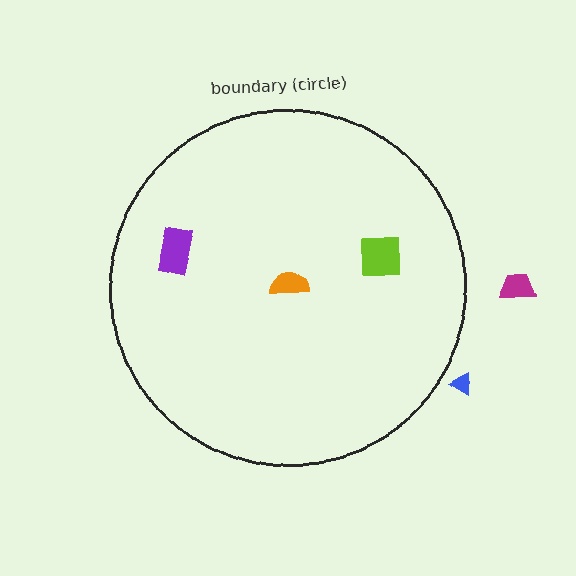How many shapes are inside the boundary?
3 inside, 2 outside.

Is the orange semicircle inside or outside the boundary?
Inside.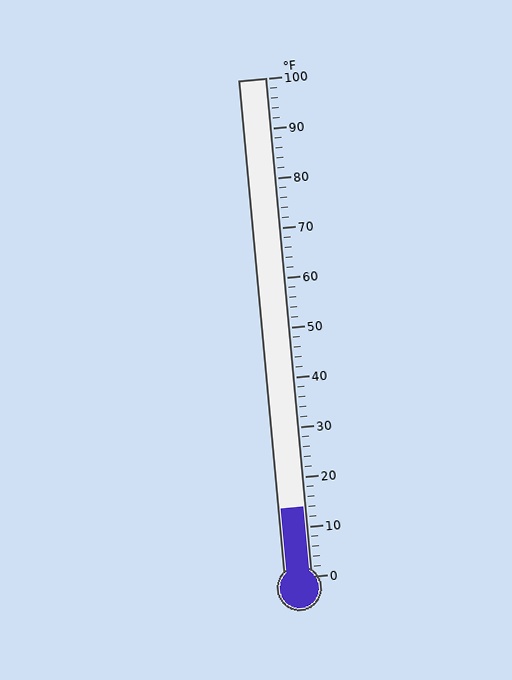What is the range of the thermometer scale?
The thermometer scale ranges from 0°F to 100°F.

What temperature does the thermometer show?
The thermometer shows approximately 14°F.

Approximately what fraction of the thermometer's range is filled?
The thermometer is filled to approximately 15% of its range.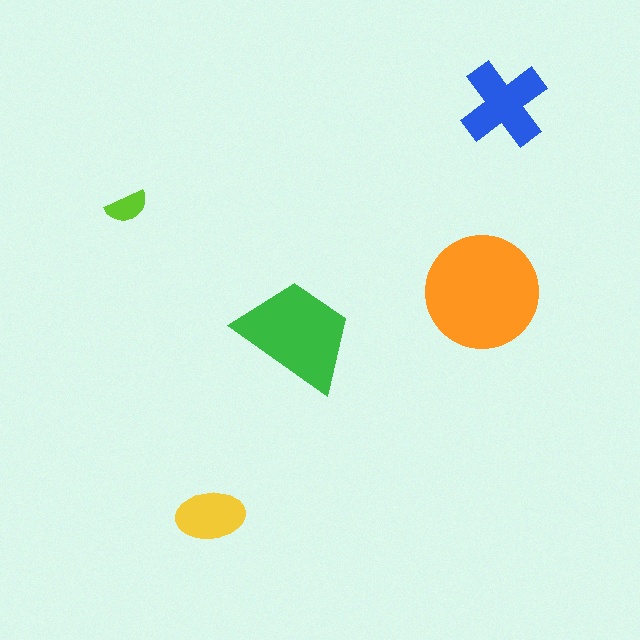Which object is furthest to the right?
The blue cross is rightmost.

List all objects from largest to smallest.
The orange circle, the green trapezoid, the blue cross, the yellow ellipse, the lime semicircle.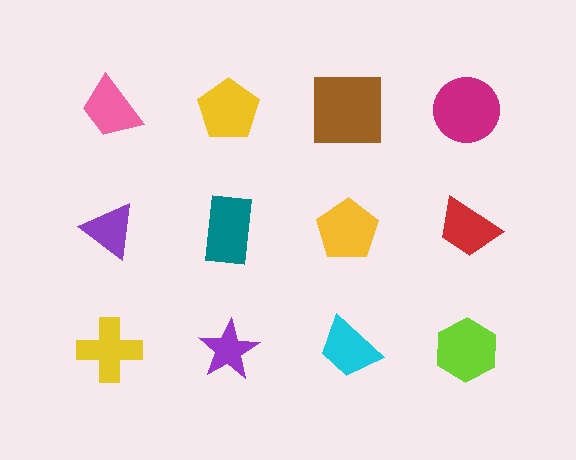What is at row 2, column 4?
A red trapezoid.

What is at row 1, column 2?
A yellow pentagon.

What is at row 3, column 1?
A yellow cross.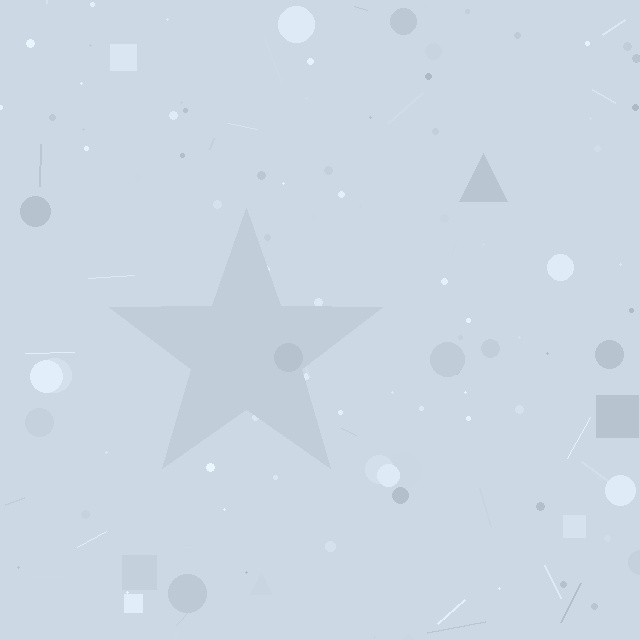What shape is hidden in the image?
A star is hidden in the image.